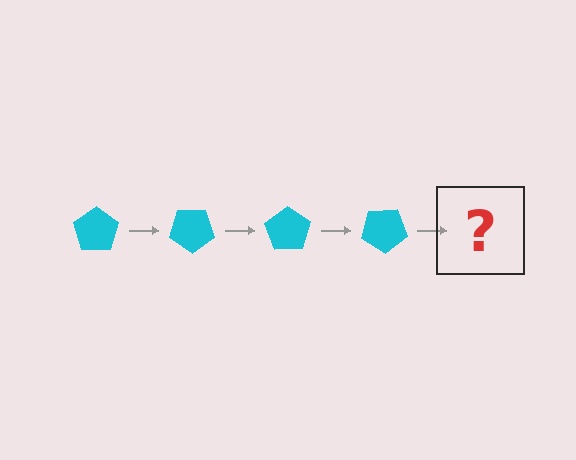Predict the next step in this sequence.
The next step is a cyan pentagon rotated 140 degrees.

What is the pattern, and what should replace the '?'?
The pattern is that the pentagon rotates 35 degrees each step. The '?' should be a cyan pentagon rotated 140 degrees.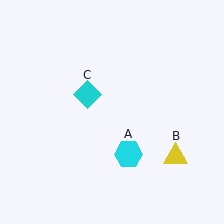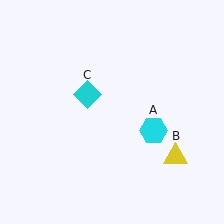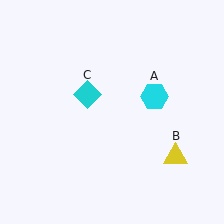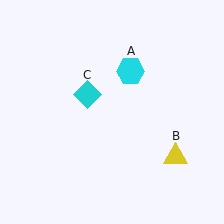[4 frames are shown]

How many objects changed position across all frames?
1 object changed position: cyan hexagon (object A).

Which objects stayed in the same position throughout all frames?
Yellow triangle (object B) and cyan diamond (object C) remained stationary.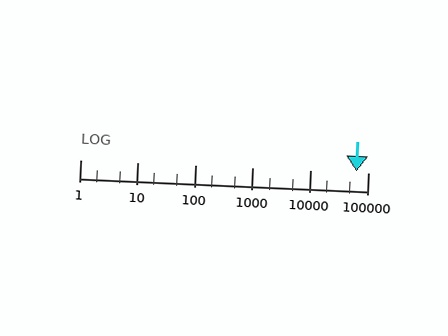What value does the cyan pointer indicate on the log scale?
The pointer indicates approximately 63000.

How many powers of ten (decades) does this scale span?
The scale spans 5 decades, from 1 to 100000.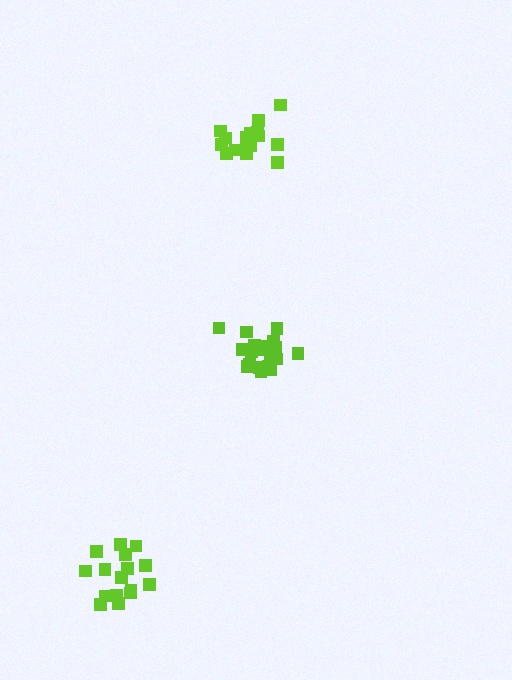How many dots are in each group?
Group 1: 17 dots, Group 2: 21 dots, Group 3: 16 dots (54 total).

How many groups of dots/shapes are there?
There are 3 groups.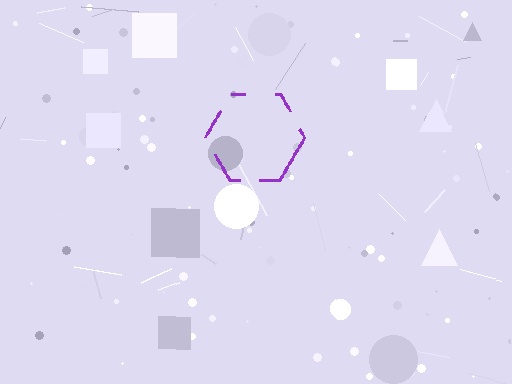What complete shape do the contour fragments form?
The contour fragments form a hexagon.